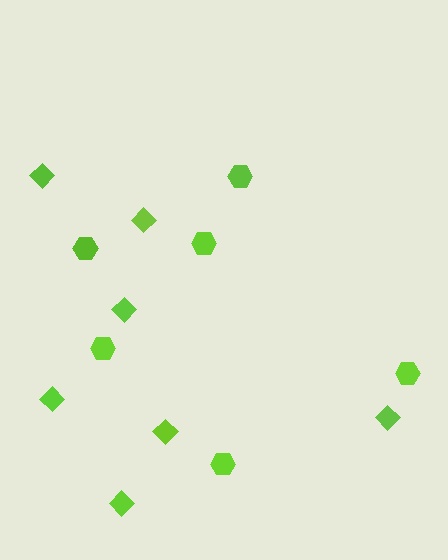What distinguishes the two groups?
There are 2 groups: one group of hexagons (6) and one group of diamonds (7).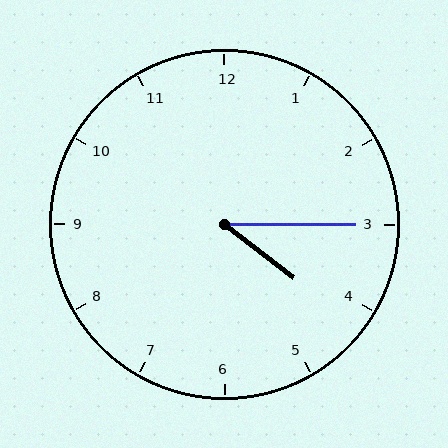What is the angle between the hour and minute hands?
Approximately 38 degrees.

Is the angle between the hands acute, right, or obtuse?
It is acute.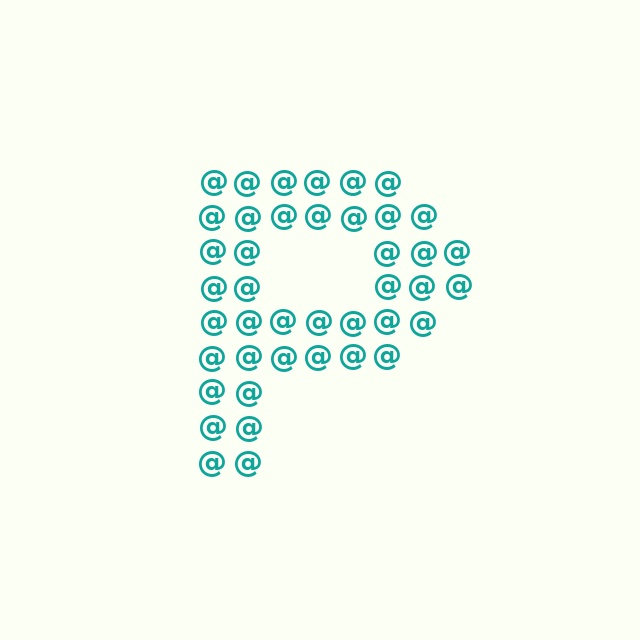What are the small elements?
The small elements are at signs.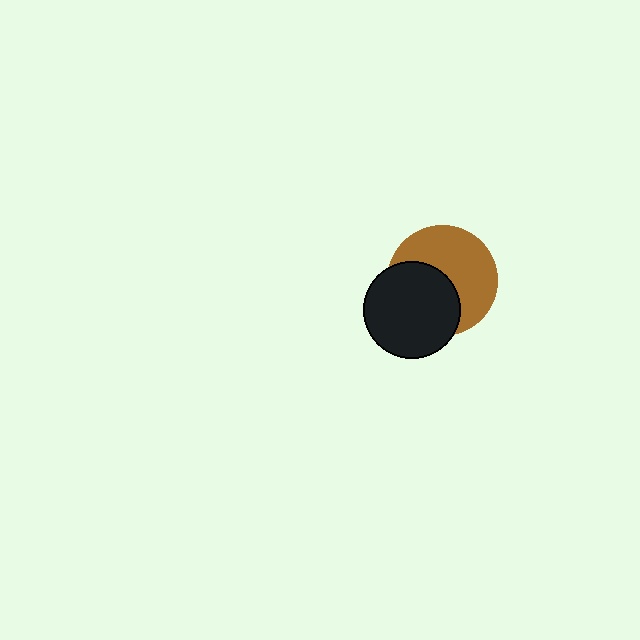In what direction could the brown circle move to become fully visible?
The brown circle could move toward the upper-right. That would shift it out from behind the black circle entirely.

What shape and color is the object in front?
The object in front is a black circle.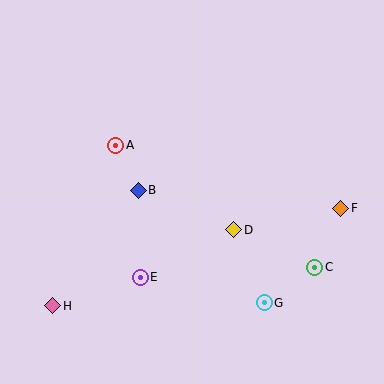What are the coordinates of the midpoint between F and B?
The midpoint between F and B is at (239, 199).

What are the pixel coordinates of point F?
Point F is at (341, 208).